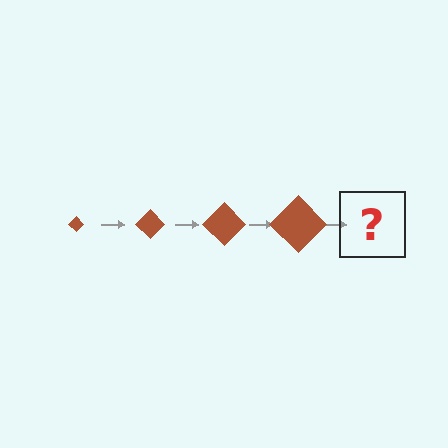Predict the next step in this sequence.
The next step is a brown diamond, larger than the previous one.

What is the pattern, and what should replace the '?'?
The pattern is that the diamond gets progressively larger each step. The '?' should be a brown diamond, larger than the previous one.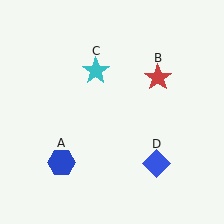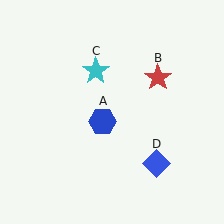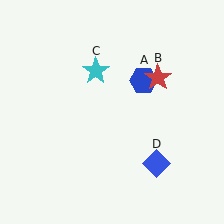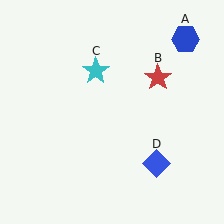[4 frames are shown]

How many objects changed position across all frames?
1 object changed position: blue hexagon (object A).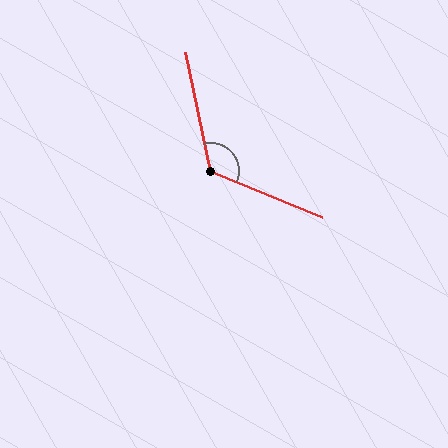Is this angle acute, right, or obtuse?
It is obtuse.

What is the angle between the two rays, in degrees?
Approximately 125 degrees.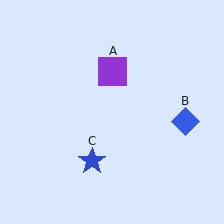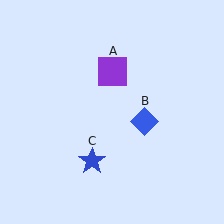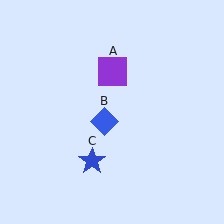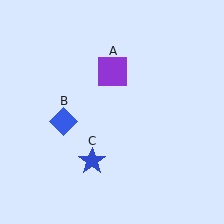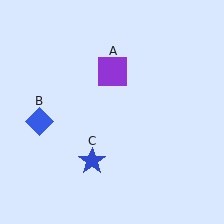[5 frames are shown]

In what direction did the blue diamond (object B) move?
The blue diamond (object B) moved left.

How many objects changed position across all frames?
1 object changed position: blue diamond (object B).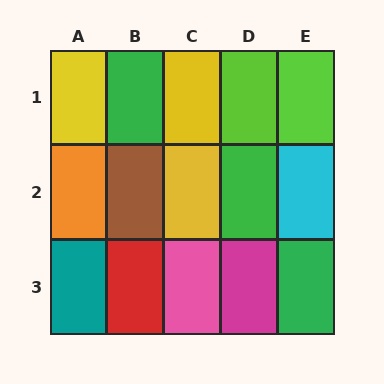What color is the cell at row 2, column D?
Green.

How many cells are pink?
1 cell is pink.